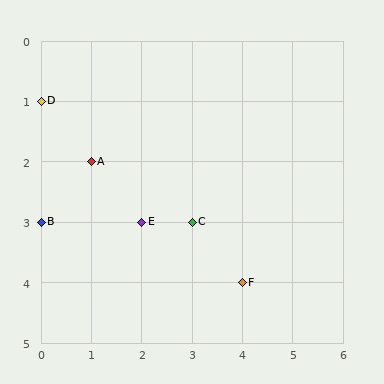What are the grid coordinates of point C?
Point C is at grid coordinates (3, 3).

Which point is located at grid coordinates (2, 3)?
Point E is at (2, 3).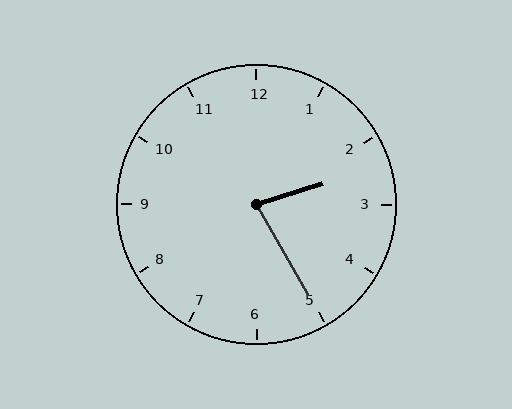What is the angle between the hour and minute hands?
Approximately 78 degrees.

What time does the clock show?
2:25.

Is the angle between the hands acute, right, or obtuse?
It is acute.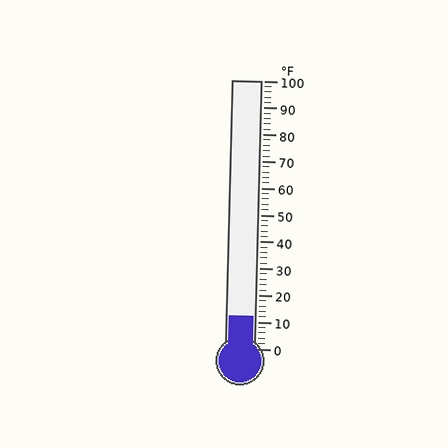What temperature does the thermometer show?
The thermometer shows approximately 12°F.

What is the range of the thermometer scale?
The thermometer scale ranges from 0°F to 100°F.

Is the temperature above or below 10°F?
The temperature is above 10°F.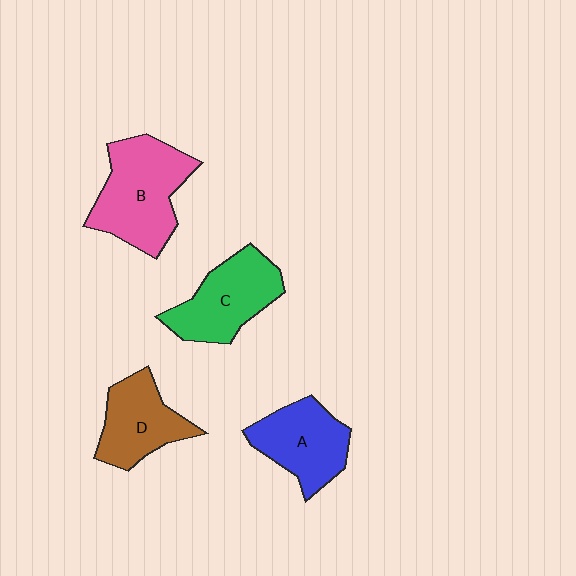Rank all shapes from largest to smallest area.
From largest to smallest: B (pink), C (green), A (blue), D (brown).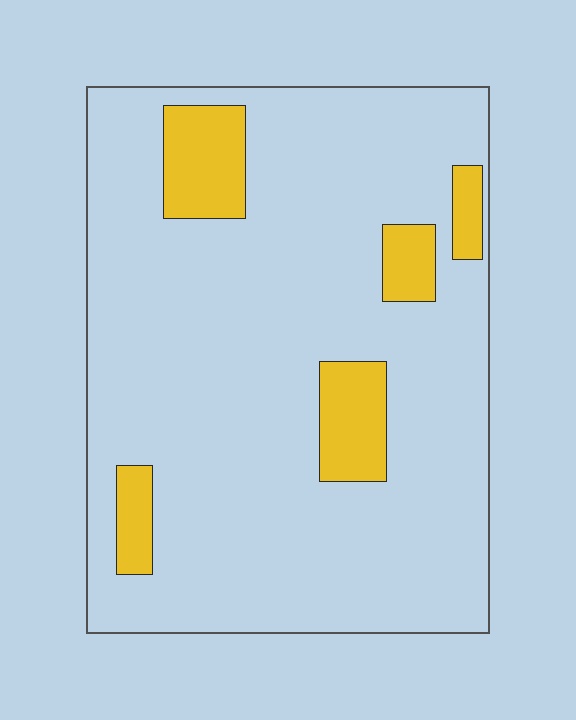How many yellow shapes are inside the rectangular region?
5.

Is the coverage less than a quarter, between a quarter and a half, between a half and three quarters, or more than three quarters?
Less than a quarter.